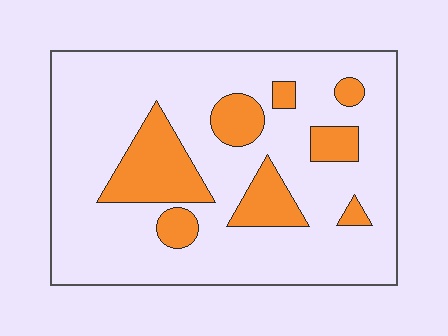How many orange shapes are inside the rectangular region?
8.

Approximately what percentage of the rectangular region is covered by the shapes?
Approximately 20%.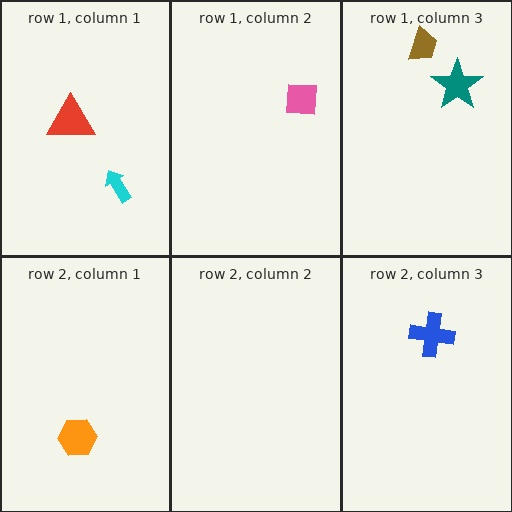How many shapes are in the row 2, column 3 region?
1.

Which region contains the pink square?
The row 1, column 2 region.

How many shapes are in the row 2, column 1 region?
1.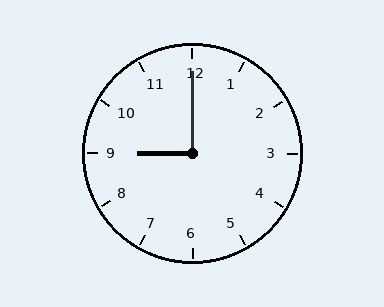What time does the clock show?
9:00.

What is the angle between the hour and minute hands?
Approximately 90 degrees.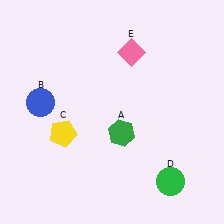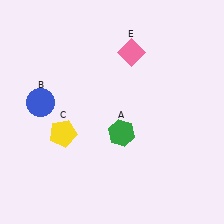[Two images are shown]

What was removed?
The green circle (D) was removed in Image 2.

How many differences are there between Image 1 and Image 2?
There is 1 difference between the two images.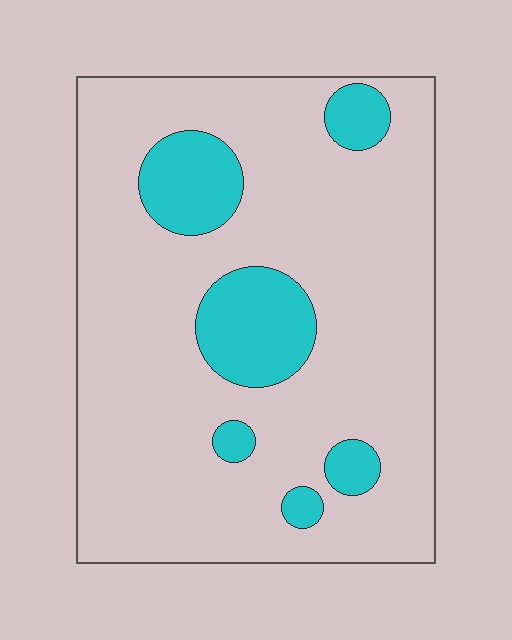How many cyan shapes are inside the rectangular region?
6.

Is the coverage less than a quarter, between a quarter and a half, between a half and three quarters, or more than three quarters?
Less than a quarter.